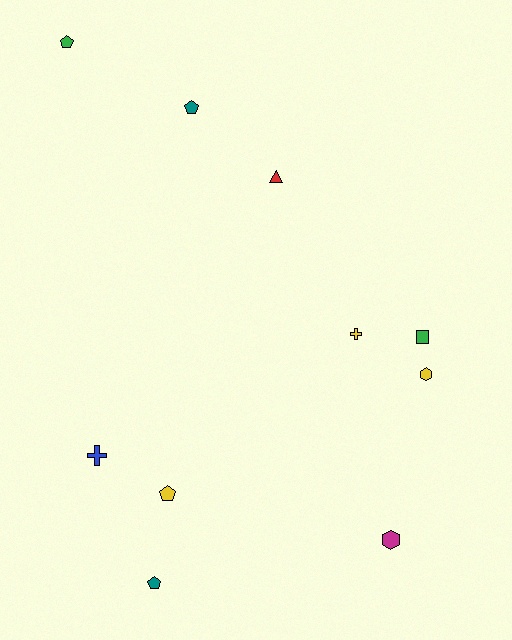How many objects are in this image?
There are 10 objects.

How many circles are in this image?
There are no circles.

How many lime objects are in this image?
There are no lime objects.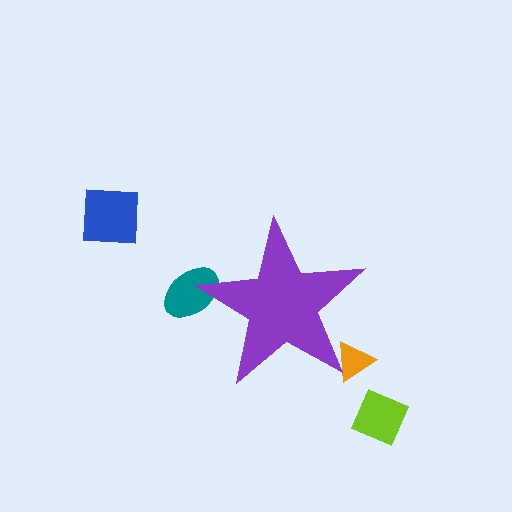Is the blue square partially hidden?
No, the blue square is fully visible.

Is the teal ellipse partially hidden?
Yes, the teal ellipse is partially hidden behind the purple star.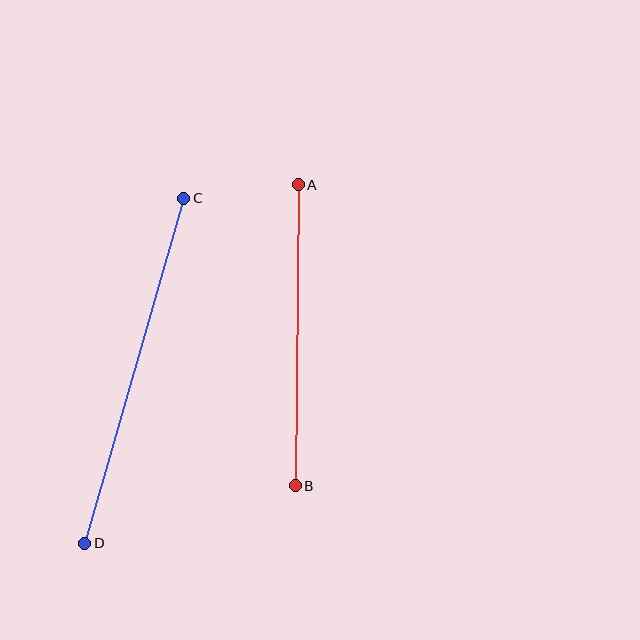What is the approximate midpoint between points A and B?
The midpoint is at approximately (297, 335) pixels.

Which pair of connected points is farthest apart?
Points C and D are farthest apart.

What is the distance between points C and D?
The distance is approximately 359 pixels.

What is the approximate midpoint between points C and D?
The midpoint is at approximately (134, 371) pixels.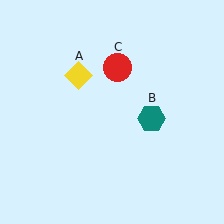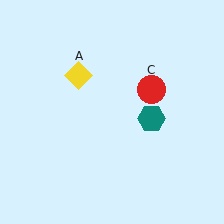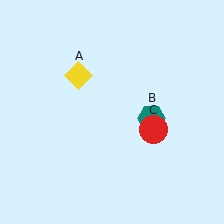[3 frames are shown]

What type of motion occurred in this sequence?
The red circle (object C) rotated clockwise around the center of the scene.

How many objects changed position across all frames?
1 object changed position: red circle (object C).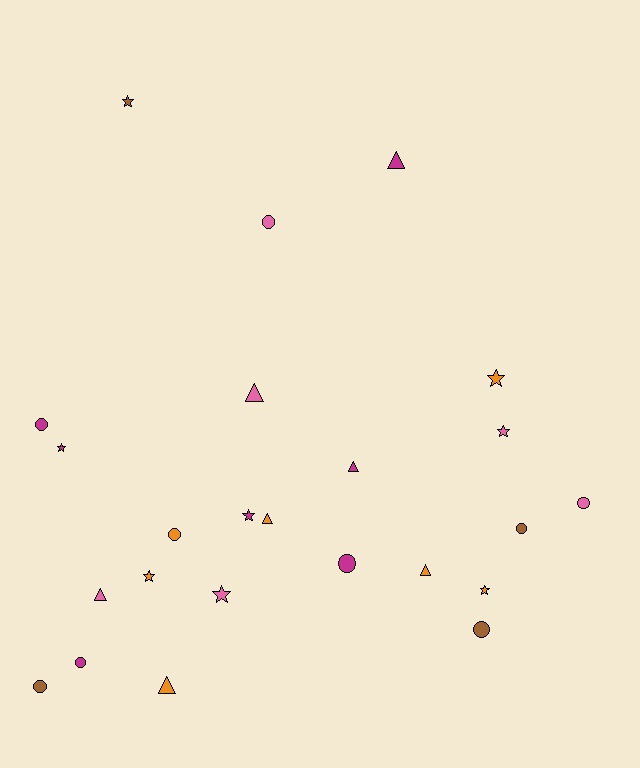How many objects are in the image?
There are 24 objects.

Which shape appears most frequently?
Circle, with 9 objects.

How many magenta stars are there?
There are 2 magenta stars.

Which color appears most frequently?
Magenta, with 7 objects.